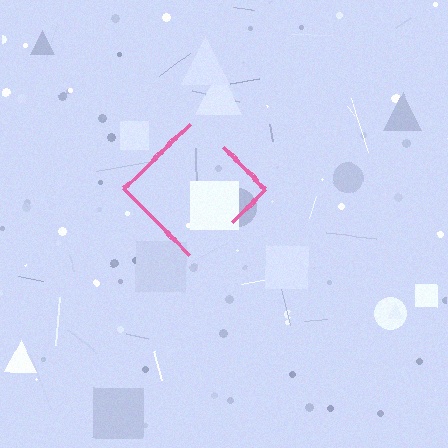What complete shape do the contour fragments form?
The contour fragments form a diamond.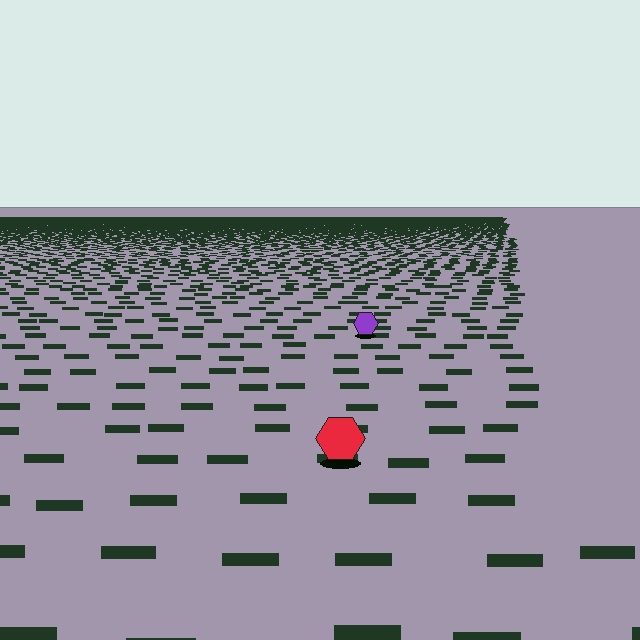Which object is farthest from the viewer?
The purple hexagon is farthest from the viewer. It appears smaller and the ground texture around it is denser.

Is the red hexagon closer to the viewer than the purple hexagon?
Yes. The red hexagon is closer — you can tell from the texture gradient: the ground texture is coarser near it.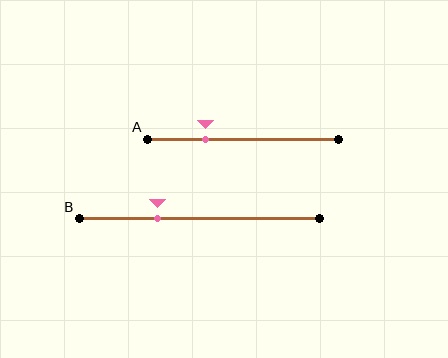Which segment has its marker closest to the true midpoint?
Segment B has its marker closest to the true midpoint.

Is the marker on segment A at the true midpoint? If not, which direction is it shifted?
No, the marker on segment A is shifted to the left by about 20% of the segment length.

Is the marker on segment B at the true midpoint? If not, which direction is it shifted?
No, the marker on segment B is shifted to the left by about 17% of the segment length.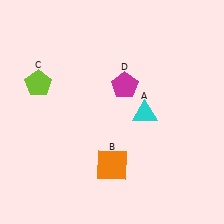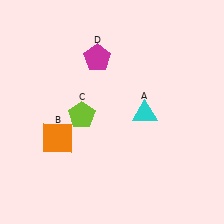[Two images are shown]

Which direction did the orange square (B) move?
The orange square (B) moved left.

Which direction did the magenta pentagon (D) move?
The magenta pentagon (D) moved up.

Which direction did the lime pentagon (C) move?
The lime pentagon (C) moved right.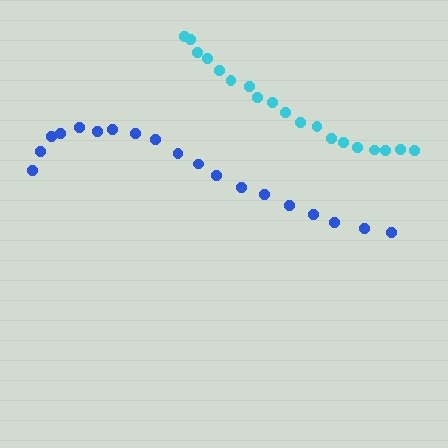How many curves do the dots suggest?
There are 2 distinct paths.